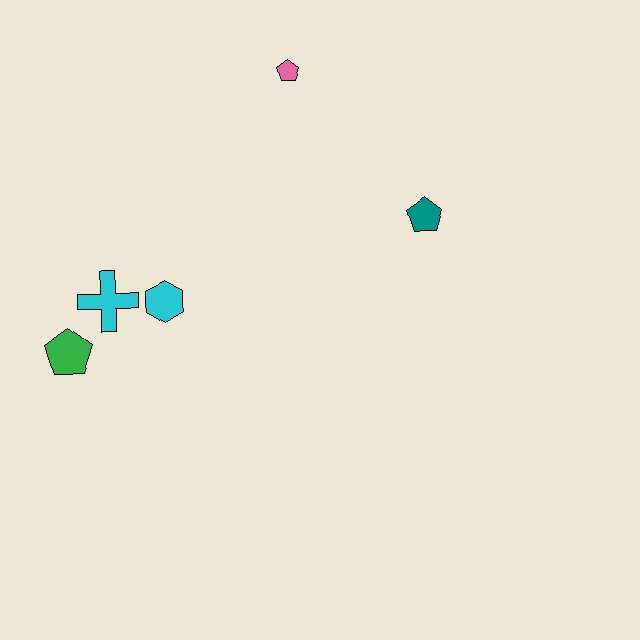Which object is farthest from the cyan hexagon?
The teal pentagon is farthest from the cyan hexagon.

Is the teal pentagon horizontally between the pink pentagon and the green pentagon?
No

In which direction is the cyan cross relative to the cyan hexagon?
The cyan cross is to the left of the cyan hexagon.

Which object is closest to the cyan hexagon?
The cyan cross is closest to the cyan hexagon.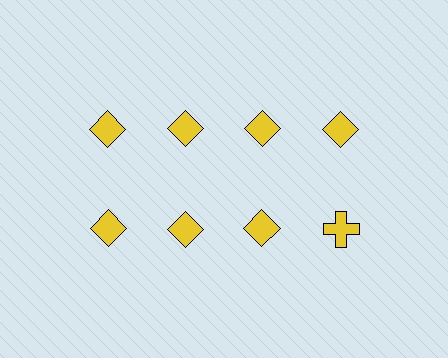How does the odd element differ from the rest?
It has a different shape: cross instead of diamond.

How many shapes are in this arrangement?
There are 8 shapes arranged in a grid pattern.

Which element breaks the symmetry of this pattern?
The yellow cross in the second row, second from right column breaks the symmetry. All other shapes are yellow diamonds.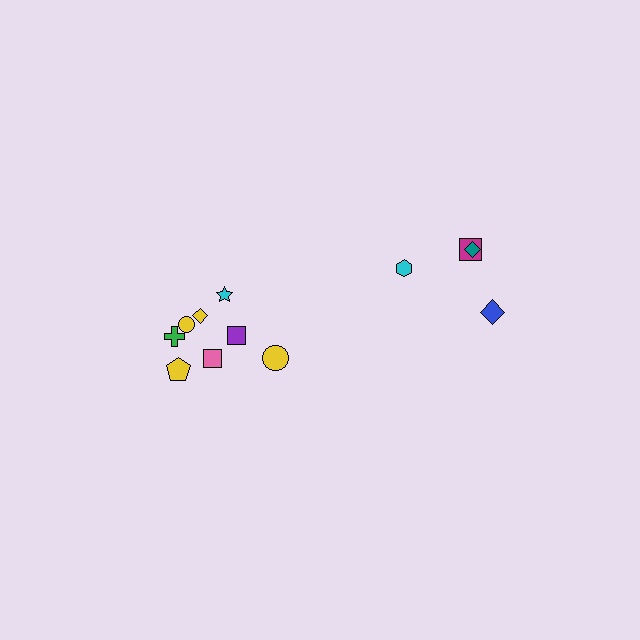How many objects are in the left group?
There are 8 objects.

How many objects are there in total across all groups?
There are 12 objects.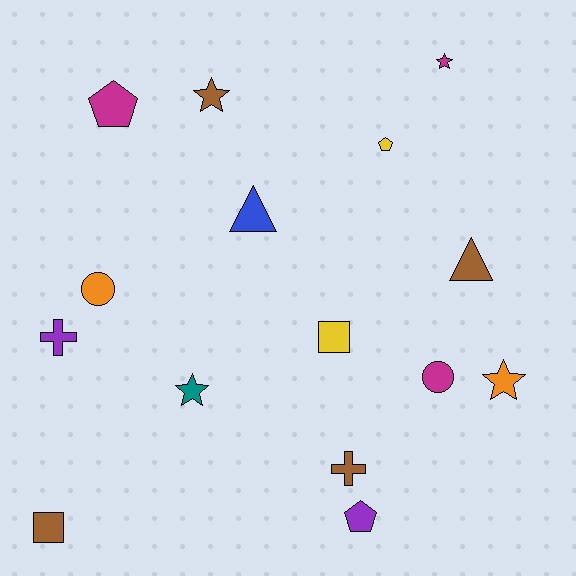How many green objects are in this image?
There are no green objects.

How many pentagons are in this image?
There are 3 pentagons.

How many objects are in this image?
There are 15 objects.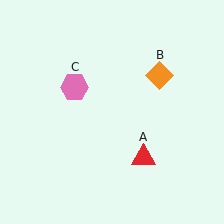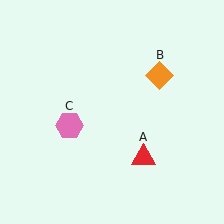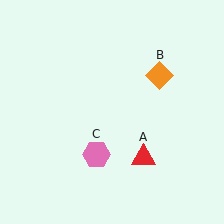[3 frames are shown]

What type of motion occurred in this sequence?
The pink hexagon (object C) rotated counterclockwise around the center of the scene.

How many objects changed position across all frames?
1 object changed position: pink hexagon (object C).